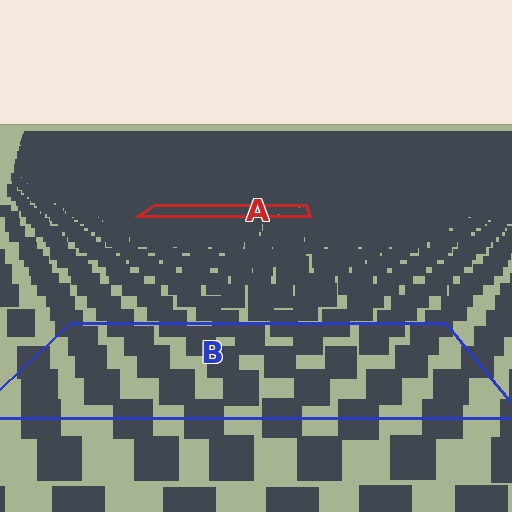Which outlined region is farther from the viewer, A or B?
Region A is farther from the viewer — the texture elements inside it appear smaller and more densely packed.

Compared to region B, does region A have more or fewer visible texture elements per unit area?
Region A has more texture elements per unit area — they are packed more densely because it is farther away.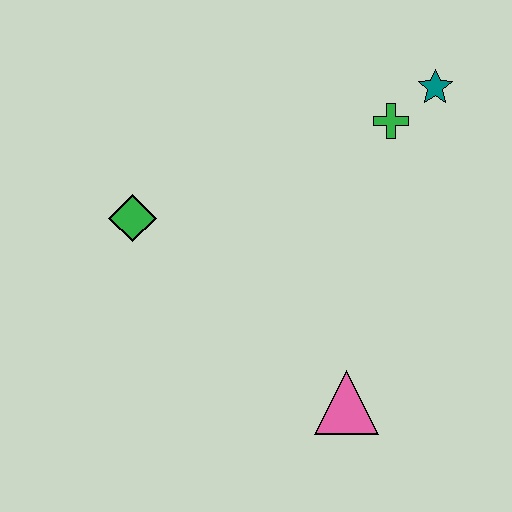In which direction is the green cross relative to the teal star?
The green cross is to the left of the teal star.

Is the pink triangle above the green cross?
No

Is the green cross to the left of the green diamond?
No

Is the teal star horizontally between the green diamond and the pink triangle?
No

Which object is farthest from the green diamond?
The teal star is farthest from the green diamond.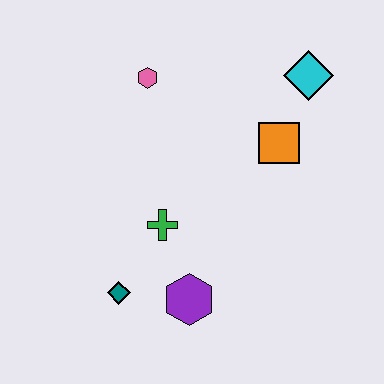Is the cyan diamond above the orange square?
Yes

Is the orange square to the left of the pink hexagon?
No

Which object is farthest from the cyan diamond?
The teal diamond is farthest from the cyan diamond.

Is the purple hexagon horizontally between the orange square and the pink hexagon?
Yes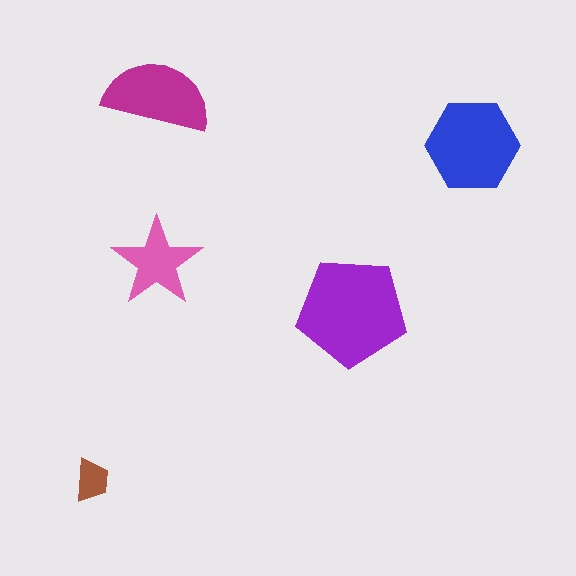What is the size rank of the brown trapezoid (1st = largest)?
5th.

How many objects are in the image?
There are 5 objects in the image.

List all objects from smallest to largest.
The brown trapezoid, the pink star, the magenta semicircle, the blue hexagon, the purple pentagon.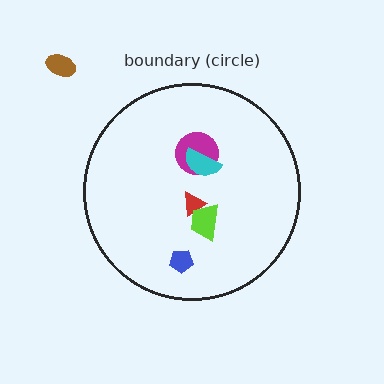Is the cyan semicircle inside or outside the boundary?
Inside.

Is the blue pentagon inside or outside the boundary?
Inside.